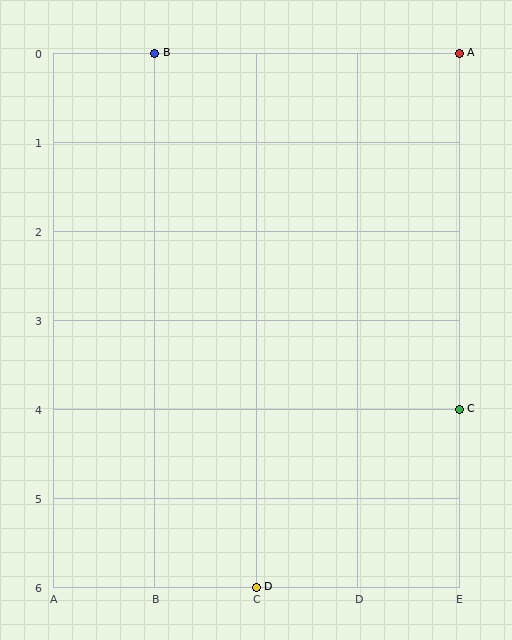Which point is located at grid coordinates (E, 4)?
Point C is at (E, 4).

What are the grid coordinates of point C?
Point C is at grid coordinates (E, 4).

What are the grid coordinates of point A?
Point A is at grid coordinates (E, 0).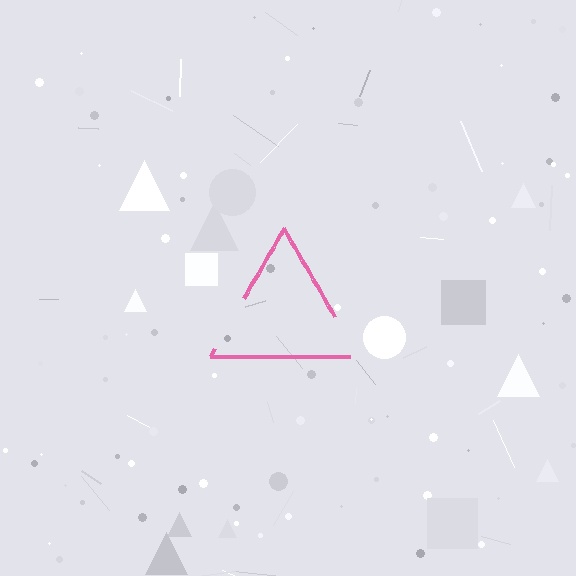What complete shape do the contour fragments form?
The contour fragments form a triangle.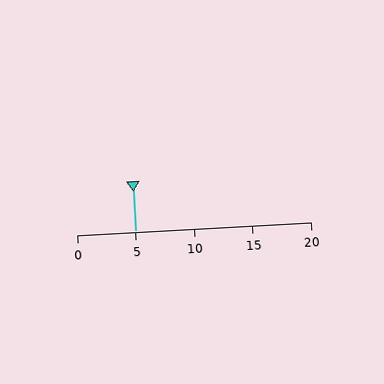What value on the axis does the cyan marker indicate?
The marker indicates approximately 5.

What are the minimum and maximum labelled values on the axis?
The axis runs from 0 to 20.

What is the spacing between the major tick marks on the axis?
The major ticks are spaced 5 apart.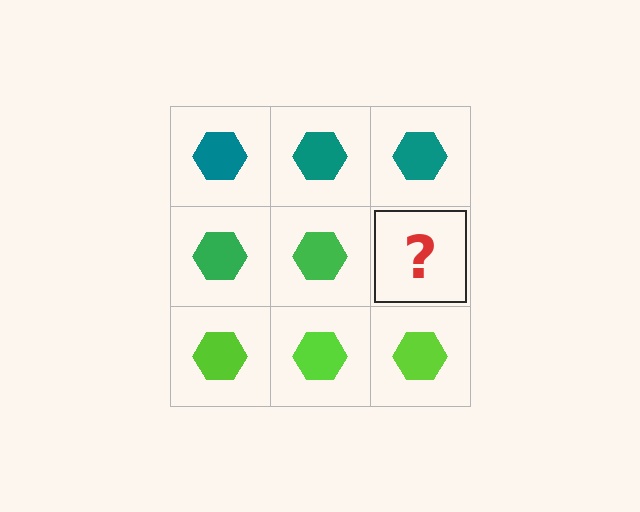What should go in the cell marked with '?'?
The missing cell should contain a green hexagon.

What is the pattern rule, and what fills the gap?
The rule is that each row has a consistent color. The gap should be filled with a green hexagon.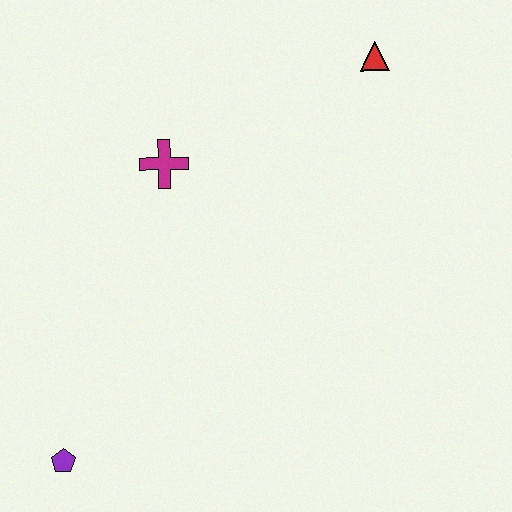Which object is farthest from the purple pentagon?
The red triangle is farthest from the purple pentagon.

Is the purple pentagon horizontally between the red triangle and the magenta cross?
No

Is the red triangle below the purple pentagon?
No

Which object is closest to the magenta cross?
The red triangle is closest to the magenta cross.